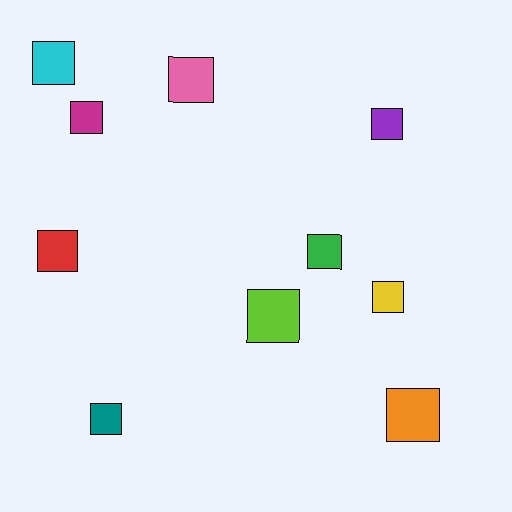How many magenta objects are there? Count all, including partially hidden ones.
There is 1 magenta object.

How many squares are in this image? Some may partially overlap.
There are 10 squares.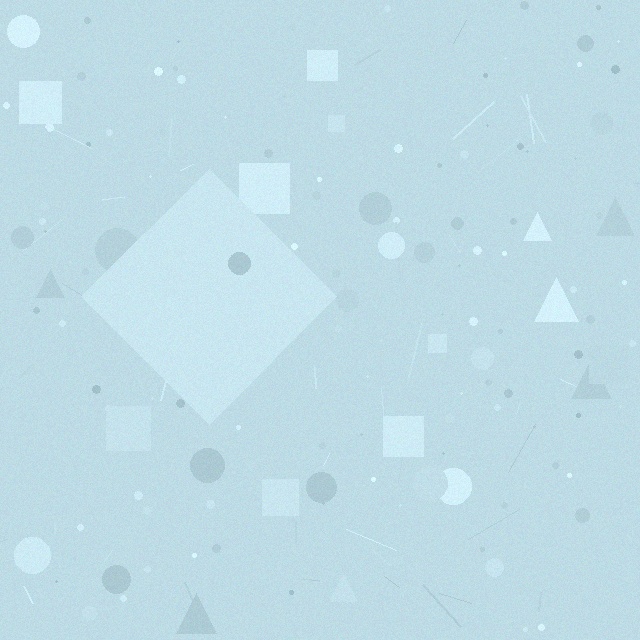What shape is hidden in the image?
A diamond is hidden in the image.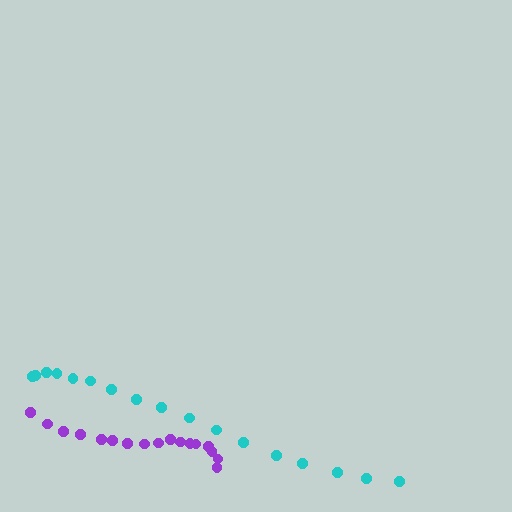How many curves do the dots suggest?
There are 2 distinct paths.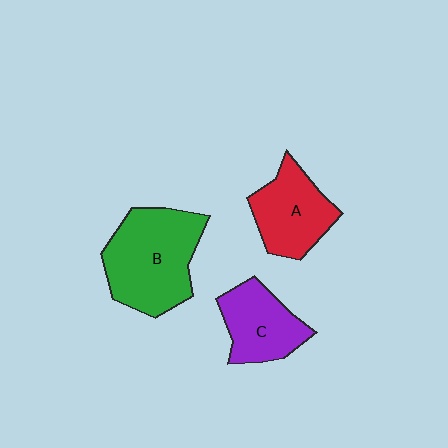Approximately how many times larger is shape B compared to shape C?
Approximately 1.6 times.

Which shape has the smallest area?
Shape C (purple).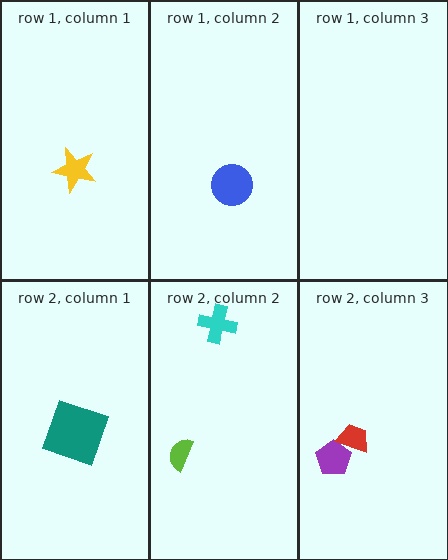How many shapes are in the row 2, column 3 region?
2.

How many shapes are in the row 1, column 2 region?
1.